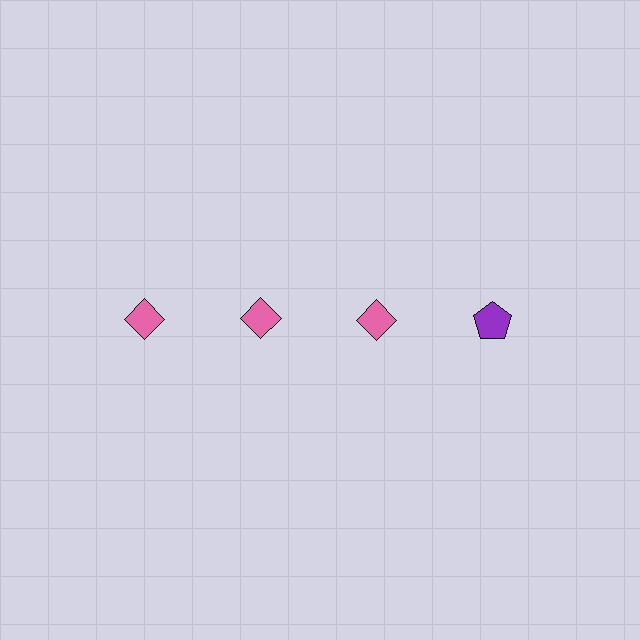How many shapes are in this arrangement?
There are 4 shapes arranged in a grid pattern.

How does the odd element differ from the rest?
It differs in both color (purple instead of pink) and shape (pentagon instead of diamond).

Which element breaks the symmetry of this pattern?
The purple pentagon in the top row, second from right column breaks the symmetry. All other shapes are pink diamonds.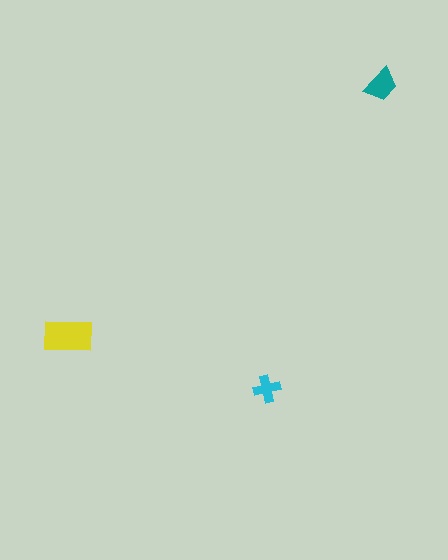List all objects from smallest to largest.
The cyan cross, the teal trapezoid, the yellow rectangle.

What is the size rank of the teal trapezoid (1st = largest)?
2nd.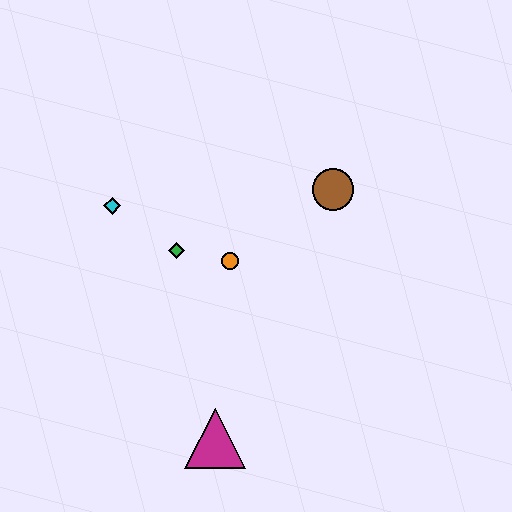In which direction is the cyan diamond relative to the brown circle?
The cyan diamond is to the left of the brown circle.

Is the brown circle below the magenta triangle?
No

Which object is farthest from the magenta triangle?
The brown circle is farthest from the magenta triangle.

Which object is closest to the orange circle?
The green diamond is closest to the orange circle.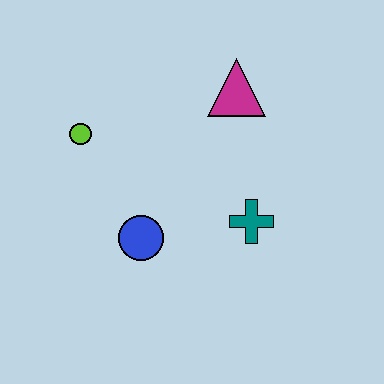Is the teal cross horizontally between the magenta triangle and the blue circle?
No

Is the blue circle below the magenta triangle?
Yes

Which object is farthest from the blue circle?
The magenta triangle is farthest from the blue circle.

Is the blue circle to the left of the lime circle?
No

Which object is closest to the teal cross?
The blue circle is closest to the teal cross.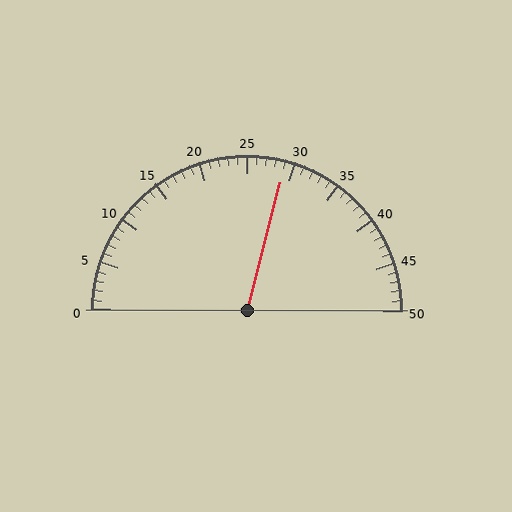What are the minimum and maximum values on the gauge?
The gauge ranges from 0 to 50.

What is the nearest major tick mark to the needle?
The nearest major tick mark is 30.